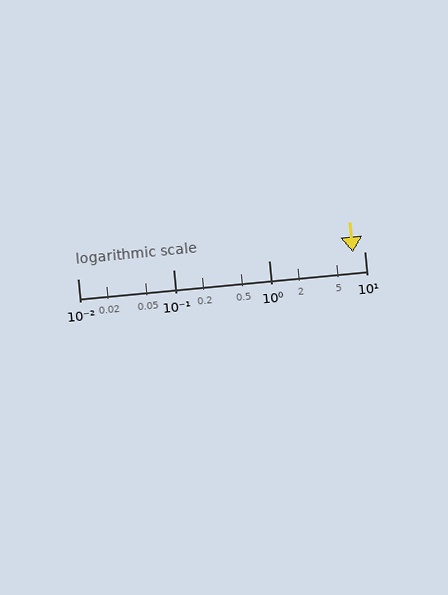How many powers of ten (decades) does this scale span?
The scale spans 3 decades, from 0.01 to 10.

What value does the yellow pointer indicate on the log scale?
The pointer indicates approximately 7.6.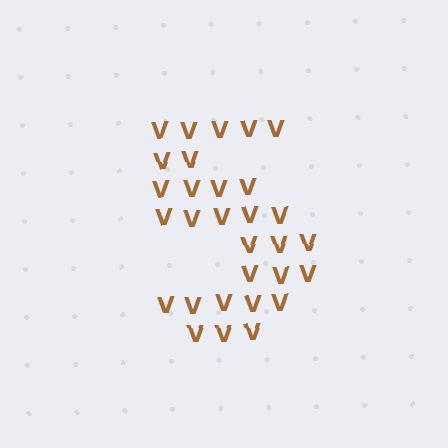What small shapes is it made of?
It is made of small letter V's.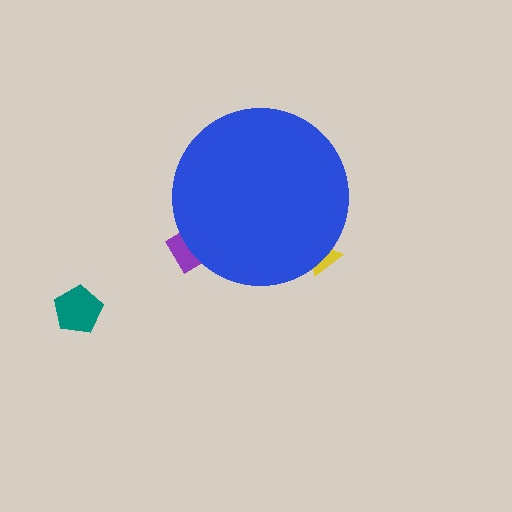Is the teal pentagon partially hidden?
No, the teal pentagon is fully visible.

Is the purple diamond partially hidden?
Yes, the purple diamond is partially hidden behind the blue circle.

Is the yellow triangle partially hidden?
Yes, the yellow triangle is partially hidden behind the blue circle.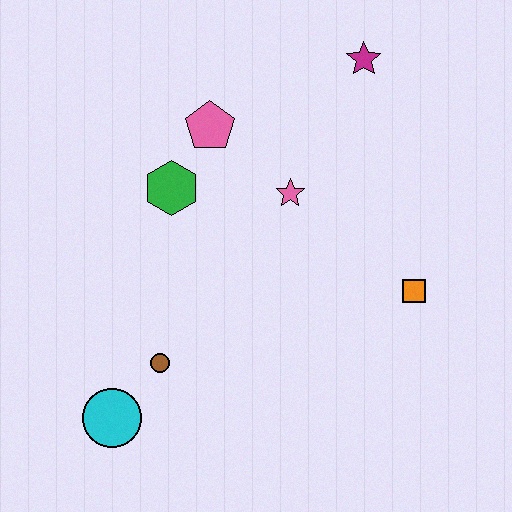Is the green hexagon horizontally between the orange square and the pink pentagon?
No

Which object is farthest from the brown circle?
The magenta star is farthest from the brown circle.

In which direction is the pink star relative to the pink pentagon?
The pink star is to the right of the pink pentagon.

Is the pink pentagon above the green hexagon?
Yes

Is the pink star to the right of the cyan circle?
Yes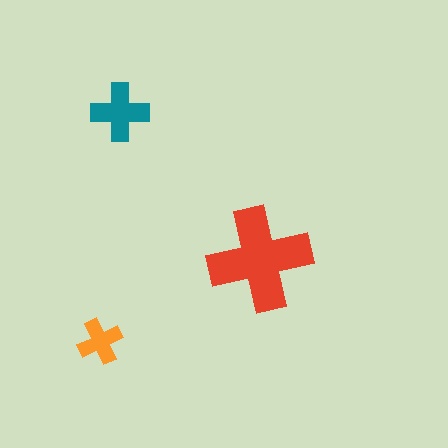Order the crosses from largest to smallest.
the red one, the teal one, the orange one.